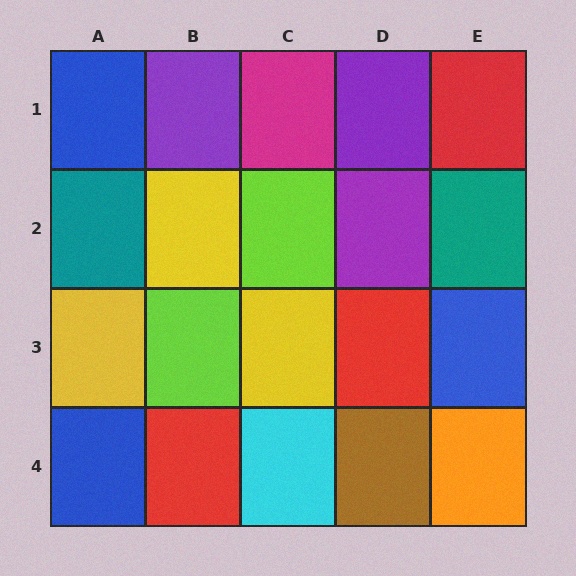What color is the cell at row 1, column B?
Purple.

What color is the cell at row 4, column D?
Brown.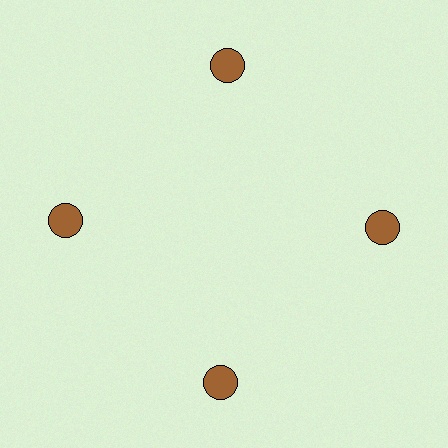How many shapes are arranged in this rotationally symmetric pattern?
There are 4 shapes, arranged in 4 groups of 1.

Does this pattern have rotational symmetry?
Yes, this pattern has 4-fold rotational symmetry. It looks the same after rotating 90 degrees around the center.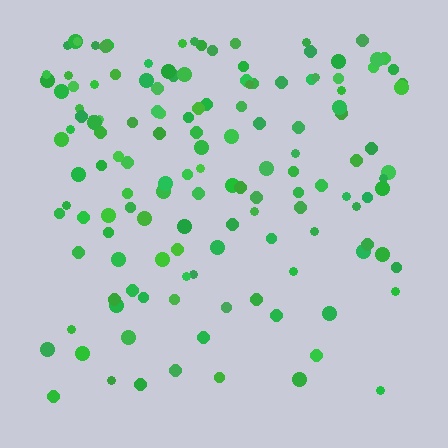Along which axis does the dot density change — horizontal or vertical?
Vertical.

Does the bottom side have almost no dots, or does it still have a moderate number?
Still a moderate number, just noticeably fewer than the top.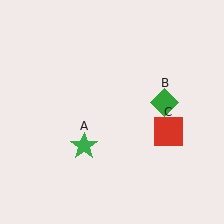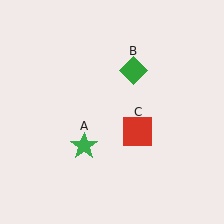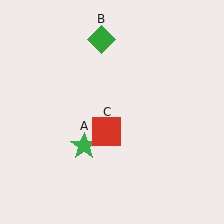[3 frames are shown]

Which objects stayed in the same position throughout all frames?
Green star (object A) remained stationary.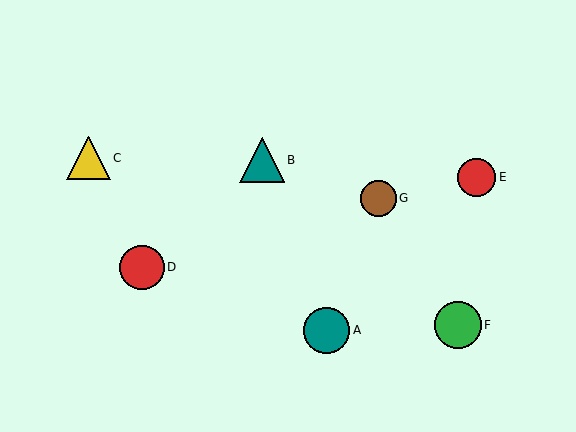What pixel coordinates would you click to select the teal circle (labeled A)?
Click at (327, 330) to select the teal circle A.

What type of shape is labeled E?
Shape E is a red circle.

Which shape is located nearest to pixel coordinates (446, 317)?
The green circle (labeled F) at (458, 325) is nearest to that location.